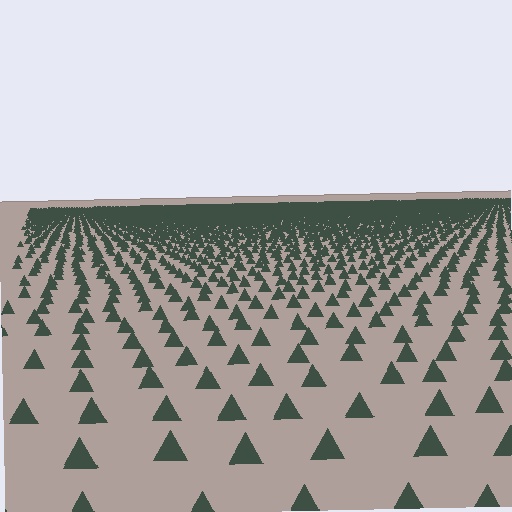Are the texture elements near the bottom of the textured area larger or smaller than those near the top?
Larger. Near the bottom, elements are closer to the viewer and appear at a bigger on-screen size.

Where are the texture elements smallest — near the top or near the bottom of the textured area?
Near the top.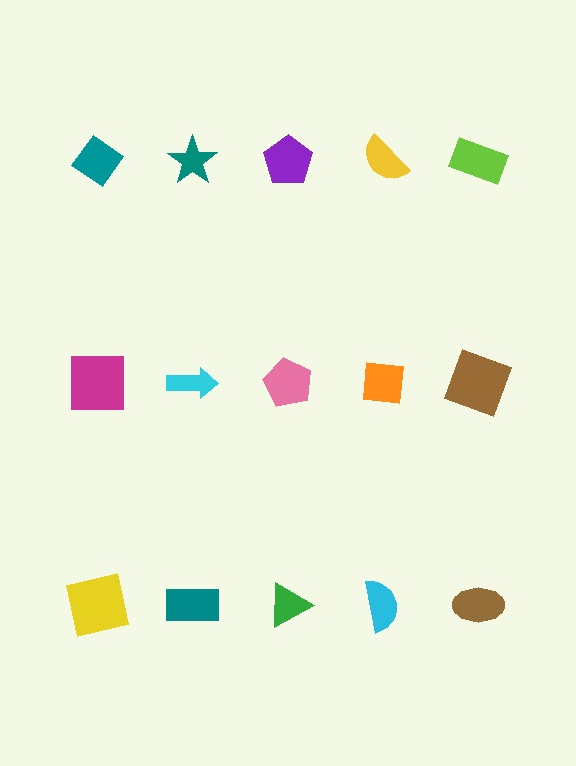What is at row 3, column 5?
A brown ellipse.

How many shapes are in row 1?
5 shapes.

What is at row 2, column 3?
A pink pentagon.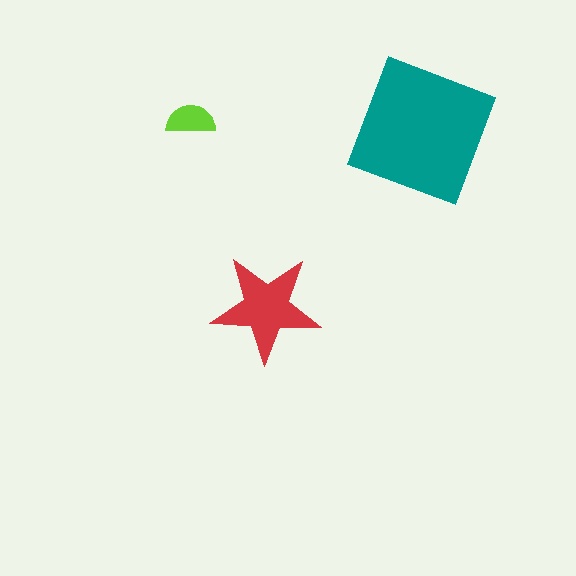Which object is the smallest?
The lime semicircle.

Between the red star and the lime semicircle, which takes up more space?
The red star.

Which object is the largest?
The teal square.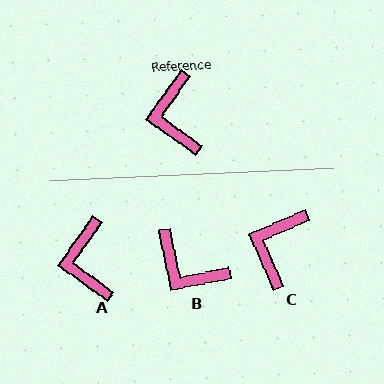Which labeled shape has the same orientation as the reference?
A.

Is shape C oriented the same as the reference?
No, it is off by about 31 degrees.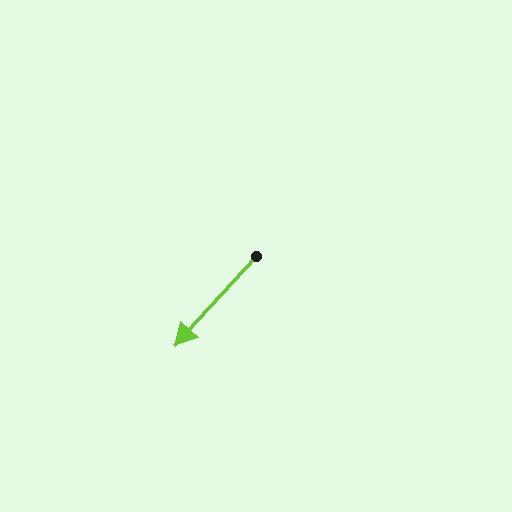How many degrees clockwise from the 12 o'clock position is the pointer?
Approximately 222 degrees.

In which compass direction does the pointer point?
Southwest.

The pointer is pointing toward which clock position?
Roughly 7 o'clock.